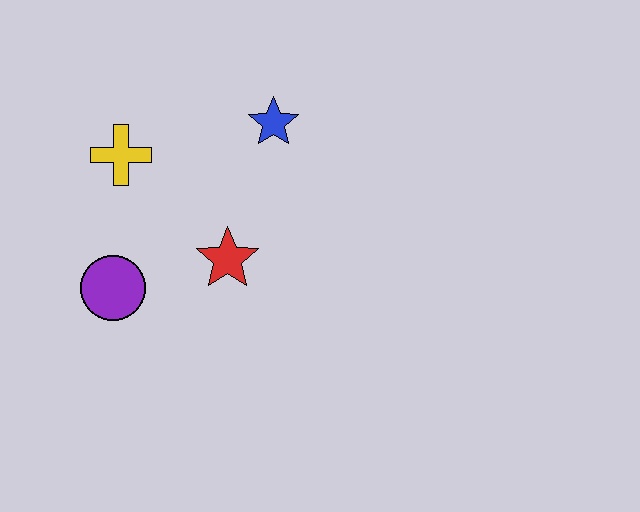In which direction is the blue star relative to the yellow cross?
The blue star is to the right of the yellow cross.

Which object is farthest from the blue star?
The purple circle is farthest from the blue star.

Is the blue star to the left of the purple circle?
No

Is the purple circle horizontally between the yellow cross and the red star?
No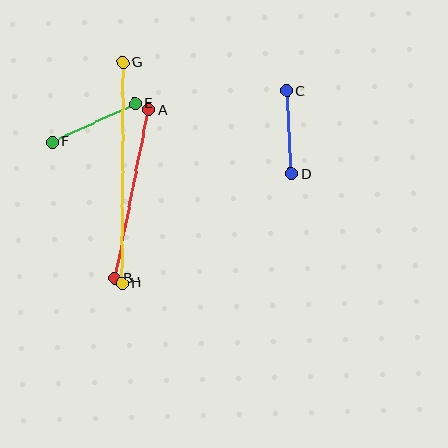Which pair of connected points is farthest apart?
Points G and H are farthest apart.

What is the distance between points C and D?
The distance is approximately 83 pixels.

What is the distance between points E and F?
The distance is approximately 91 pixels.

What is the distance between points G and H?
The distance is approximately 221 pixels.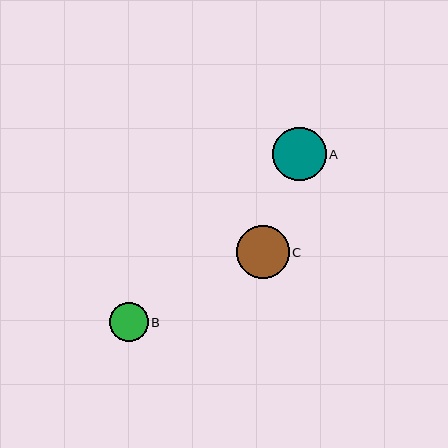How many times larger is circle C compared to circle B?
Circle C is approximately 1.4 times the size of circle B.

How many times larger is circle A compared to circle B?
Circle A is approximately 1.4 times the size of circle B.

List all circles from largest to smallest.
From largest to smallest: A, C, B.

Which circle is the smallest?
Circle B is the smallest with a size of approximately 39 pixels.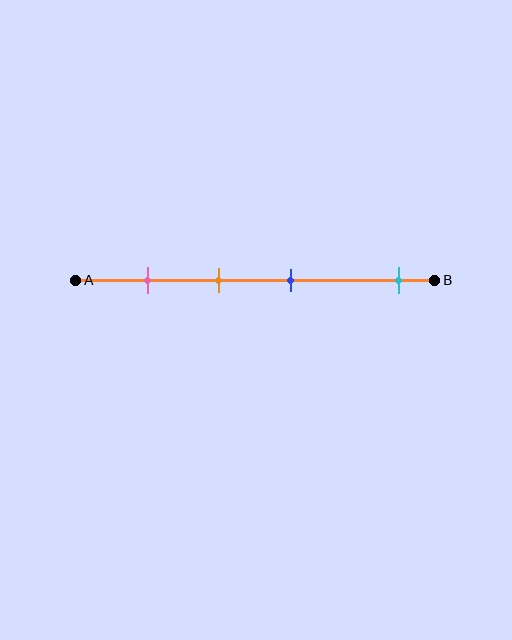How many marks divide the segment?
There are 4 marks dividing the segment.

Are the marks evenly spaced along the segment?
No, the marks are not evenly spaced.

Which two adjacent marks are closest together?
The orange and blue marks are the closest adjacent pair.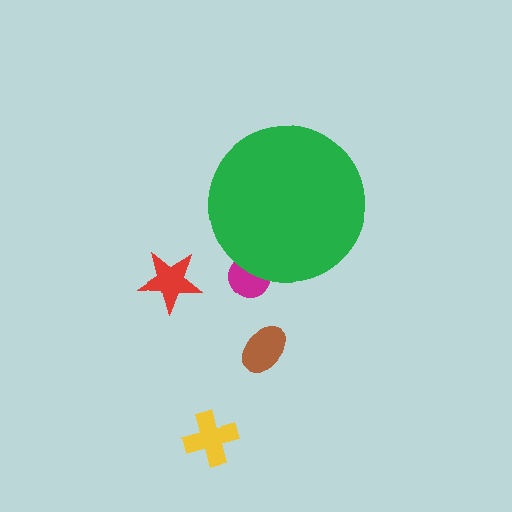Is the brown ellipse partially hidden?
No, the brown ellipse is fully visible.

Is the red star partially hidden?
No, the red star is fully visible.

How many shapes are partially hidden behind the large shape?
1 shape is partially hidden.